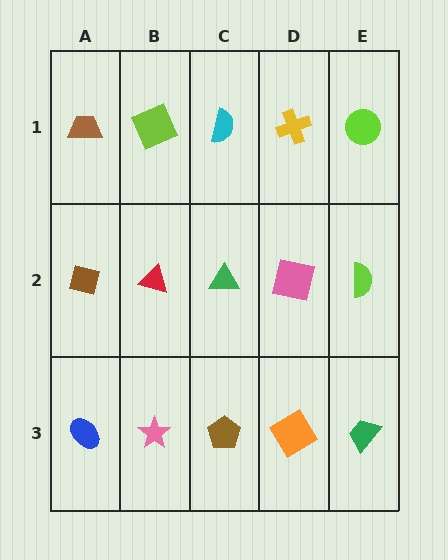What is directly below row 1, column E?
A lime semicircle.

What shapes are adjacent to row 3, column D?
A pink square (row 2, column D), a brown pentagon (row 3, column C), a green trapezoid (row 3, column E).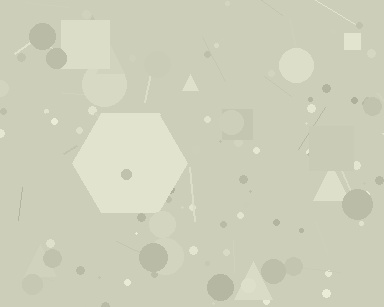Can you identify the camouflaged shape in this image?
The camouflaged shape is a hexagon.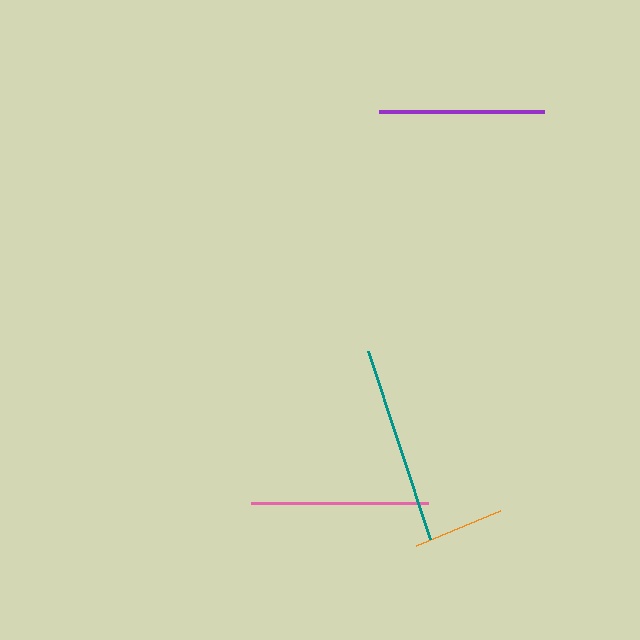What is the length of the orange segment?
The orange segment is approximately 91 pixels long.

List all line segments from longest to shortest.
From longest to shortest: teal, pink, purple, orange.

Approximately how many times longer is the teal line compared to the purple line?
The teal line is approximately 1.2 times the length of the purple line.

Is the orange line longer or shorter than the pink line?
The pink line is longer than the orange line.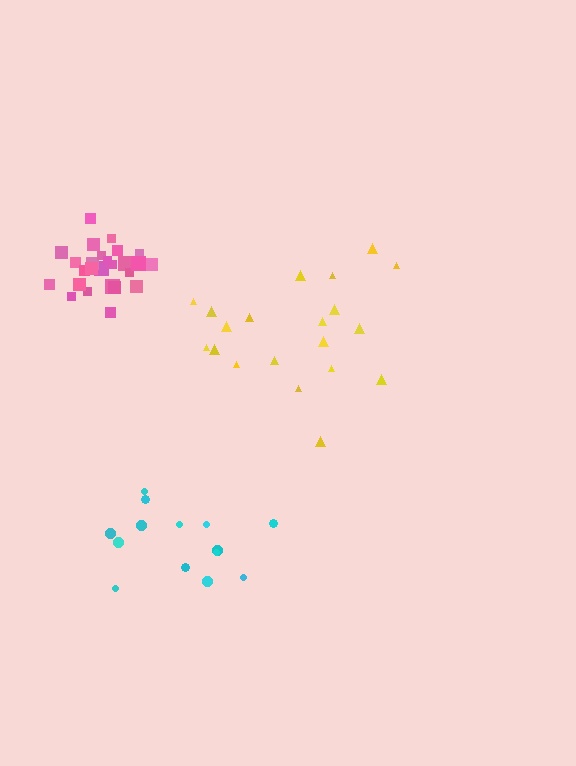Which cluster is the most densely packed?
Pink.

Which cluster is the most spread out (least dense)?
Yellow.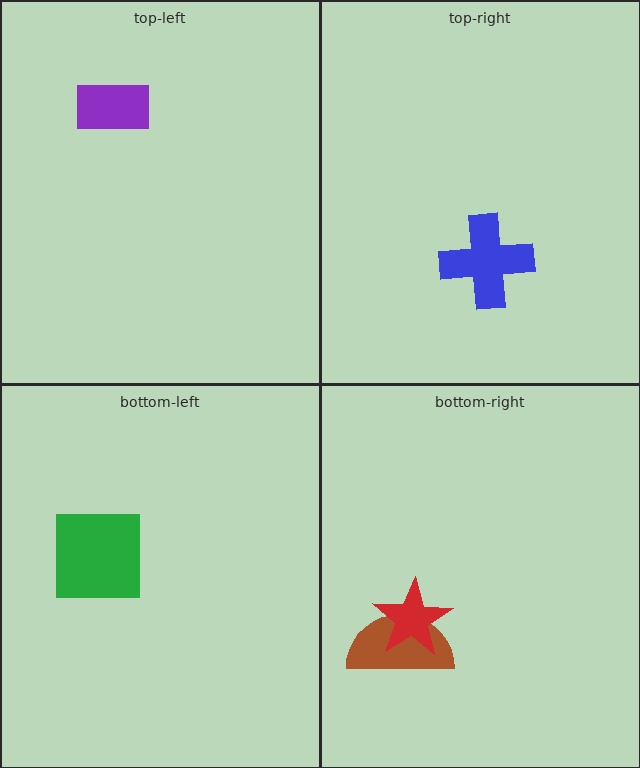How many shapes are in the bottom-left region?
1.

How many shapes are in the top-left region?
1.